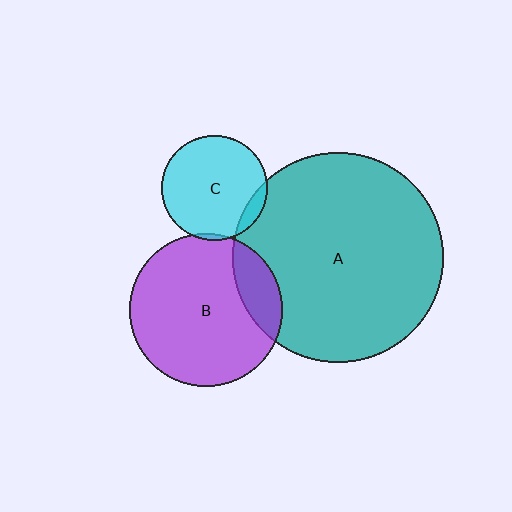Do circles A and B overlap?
Yes.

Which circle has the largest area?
Circle A (teal).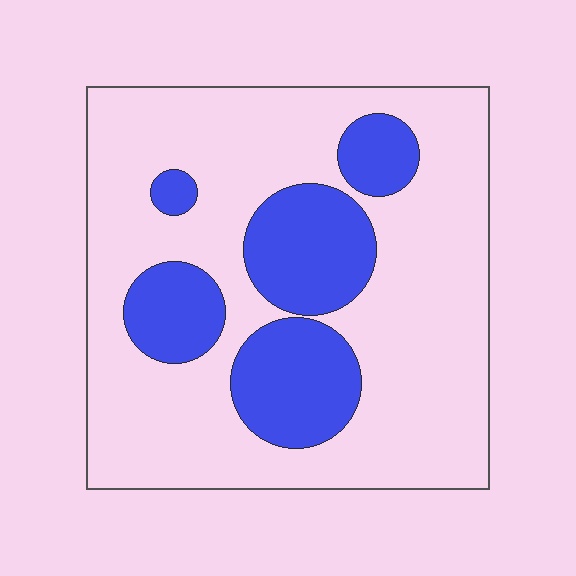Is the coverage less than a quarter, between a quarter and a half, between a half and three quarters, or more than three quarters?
Between a quarter and a half.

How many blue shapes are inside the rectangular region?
5.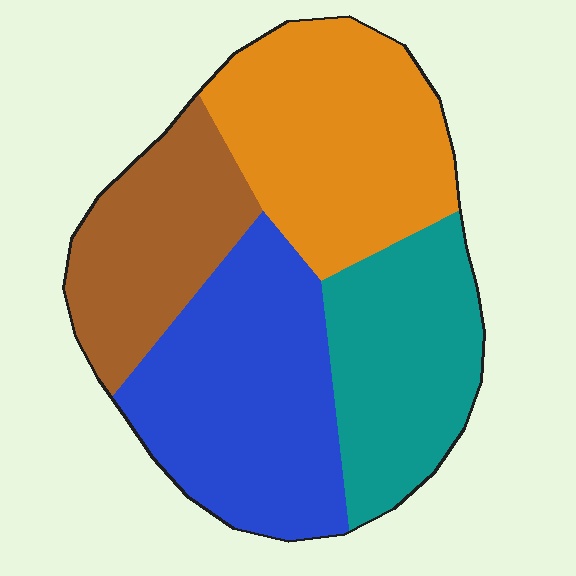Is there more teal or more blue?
Blue.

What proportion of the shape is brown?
Brown takes up about one fifth (1/5) of the shape.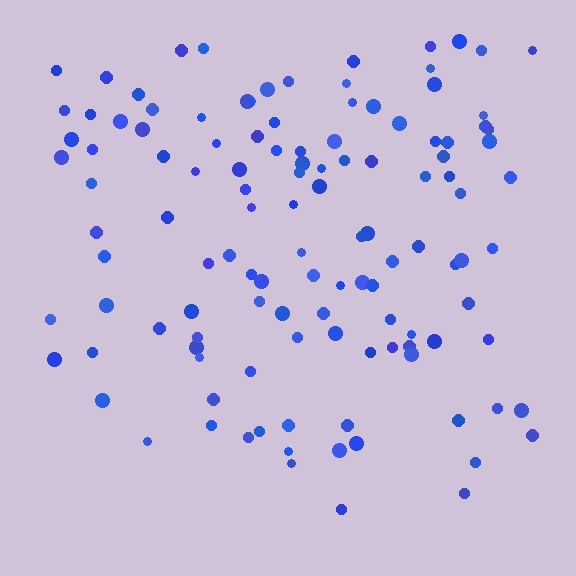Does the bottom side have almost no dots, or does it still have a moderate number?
Still a moderate number, just noticeably fewer than the top.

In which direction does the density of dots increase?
From bottom to top, with the top side densest.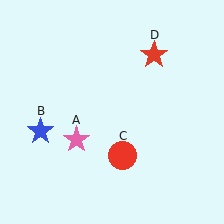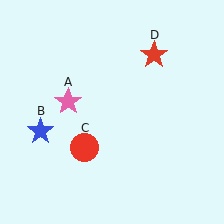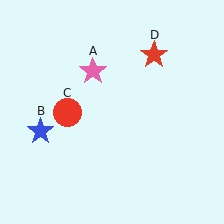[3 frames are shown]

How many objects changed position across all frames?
2 objects changed position: pink star (object A), red circle (object C).